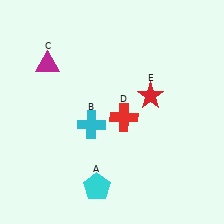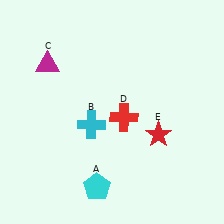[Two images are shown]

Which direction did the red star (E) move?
The red star (E) moved down.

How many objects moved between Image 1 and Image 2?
1 object moved between the two images.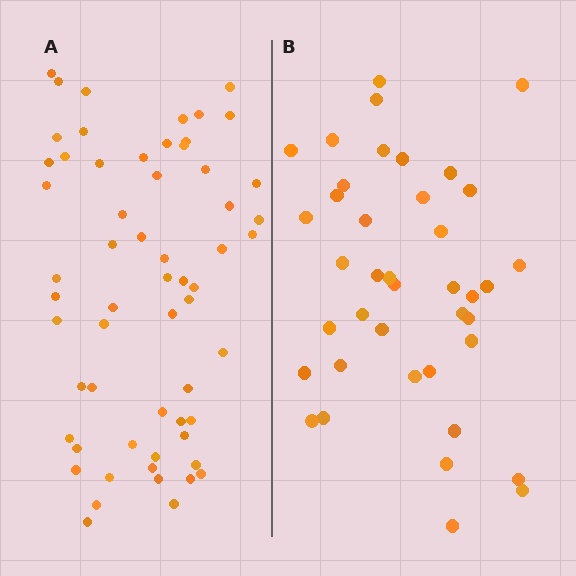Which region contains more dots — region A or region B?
Region A (the left region) has more dots.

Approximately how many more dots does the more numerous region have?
Region A has approximately 20 more dots than region B.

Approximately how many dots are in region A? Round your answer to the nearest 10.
About 60 dots.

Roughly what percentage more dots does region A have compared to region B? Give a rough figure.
About 50% more.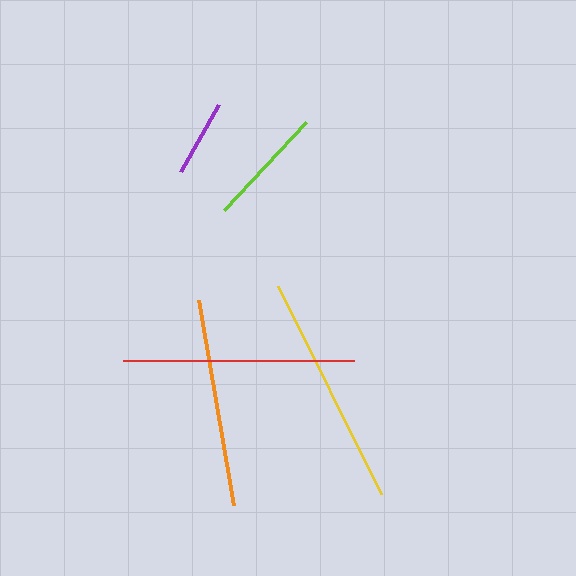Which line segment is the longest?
The yellow line is the longest at approximately 232 pixels.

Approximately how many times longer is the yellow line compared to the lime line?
The yellow line is approximately 1.9 times the length of the lime line.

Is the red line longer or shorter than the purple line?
The red line is longer than the purple line.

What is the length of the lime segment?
The lime segment is approximately 120 pixels long.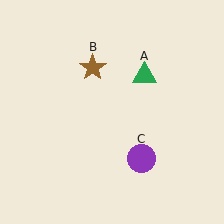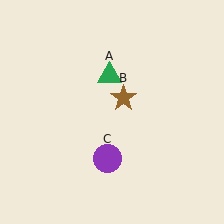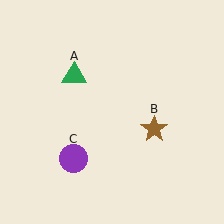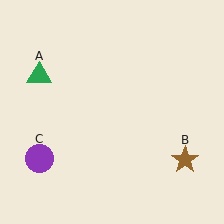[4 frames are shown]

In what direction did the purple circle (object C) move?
The purple circle (object C) moved left.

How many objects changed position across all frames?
3 objects changed position: green triangle (object A), brown star (object B), purple circle (object C).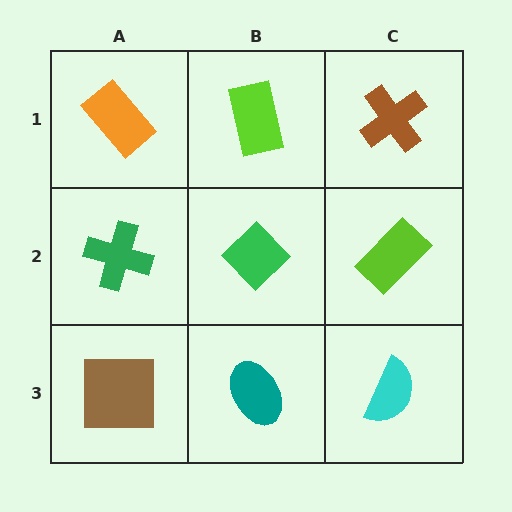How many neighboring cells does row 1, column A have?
2.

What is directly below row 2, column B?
A teal ellipse.